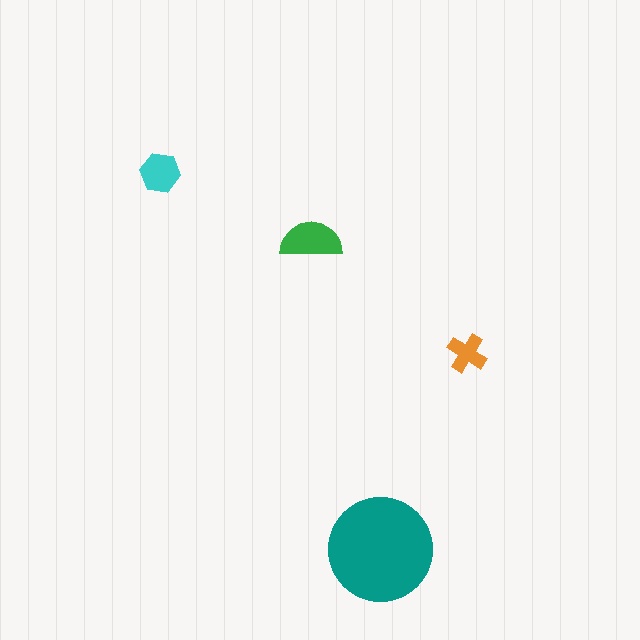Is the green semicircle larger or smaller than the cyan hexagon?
Larger.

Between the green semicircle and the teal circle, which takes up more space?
The teal circle.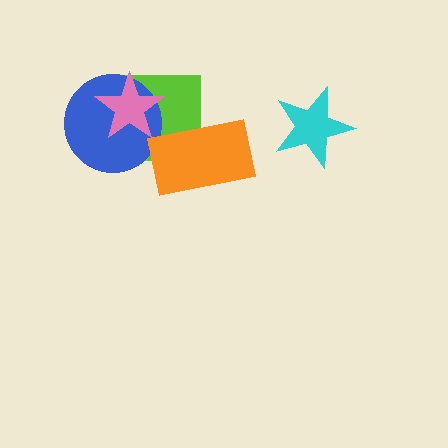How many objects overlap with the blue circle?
2 objects overlap with the blue circle.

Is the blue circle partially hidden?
Yes, it is partially covered by another shape.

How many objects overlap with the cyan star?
0 objects overlap with the cyan star.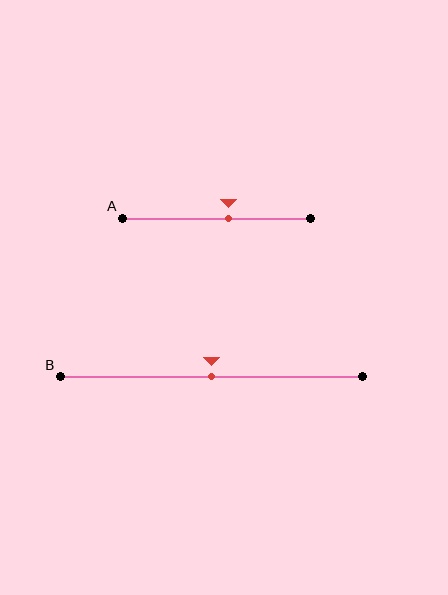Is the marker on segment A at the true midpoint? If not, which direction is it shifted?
No, the marker on segment A is shifted to the right by about 7% of the segment length.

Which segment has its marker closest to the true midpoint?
Segment B has its marker closest to the true midpoint.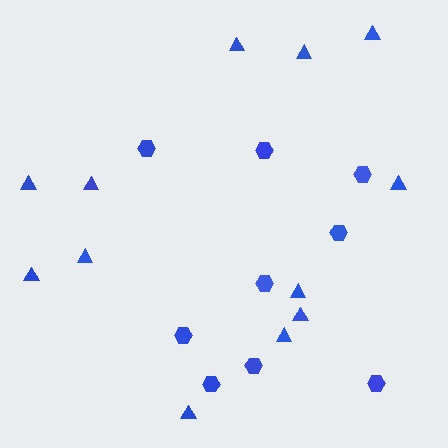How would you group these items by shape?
There are 2 groups: one group of hexagons (9) and one group of triangles (12).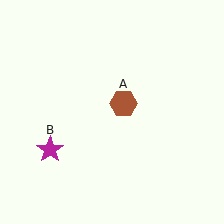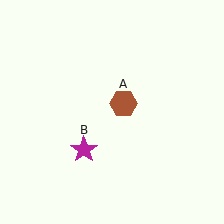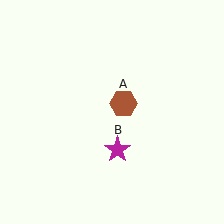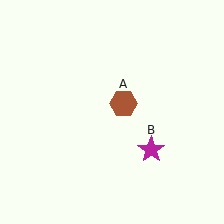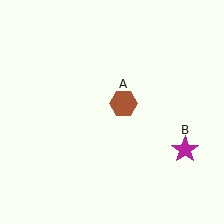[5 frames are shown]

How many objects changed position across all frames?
1 object changed position: magenta star (object B).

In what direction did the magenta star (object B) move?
The magenta star (object B) moved right.